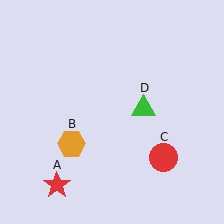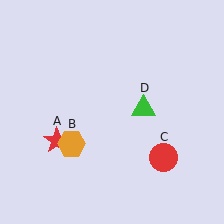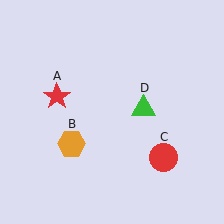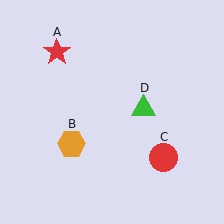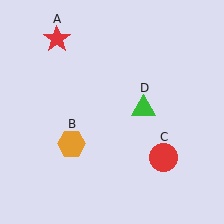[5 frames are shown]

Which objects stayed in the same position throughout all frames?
Orange hexagon (object B) and red circle (object C) and green triangle (object D) remained stationary.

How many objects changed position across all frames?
1 object changed position: red star (object A).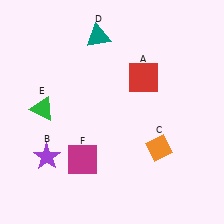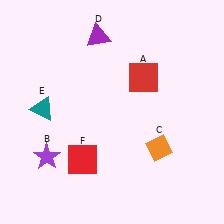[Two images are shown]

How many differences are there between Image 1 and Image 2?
There are 3 differences between the two images.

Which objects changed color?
D changed from teal to purple. E changed from green to teal. F changed from magenta to red.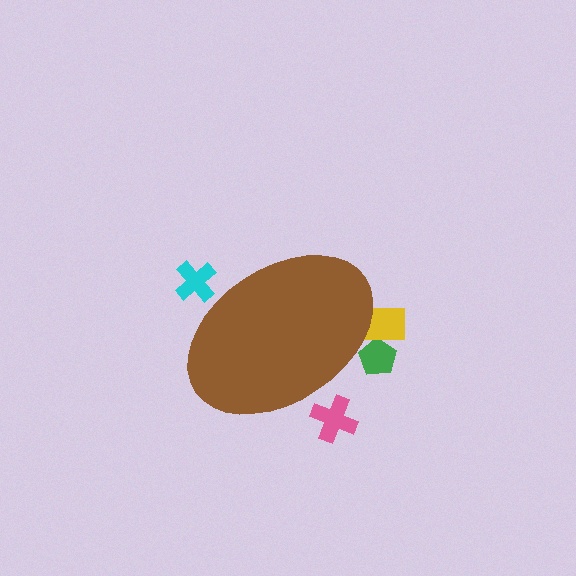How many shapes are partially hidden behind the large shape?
4 shapes are partially hidden.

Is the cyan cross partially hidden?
Yes, the cyan cross is partially hidden behind the brown ellipse.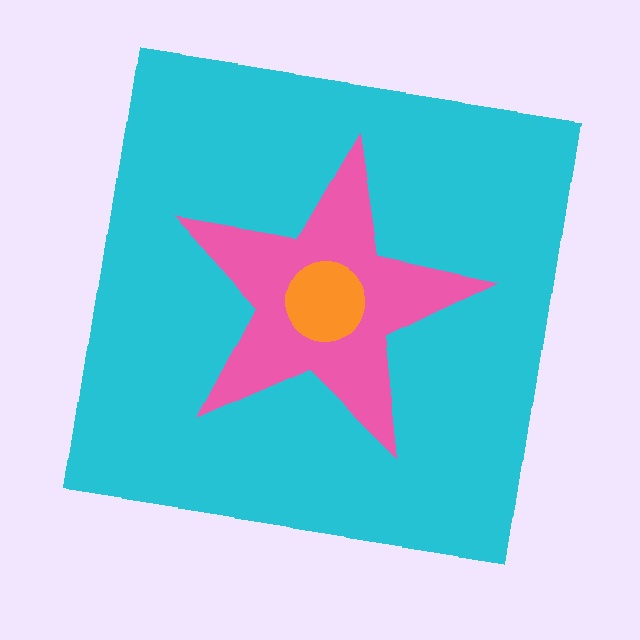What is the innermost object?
The orange circle.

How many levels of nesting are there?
3.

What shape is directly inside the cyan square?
The pink star.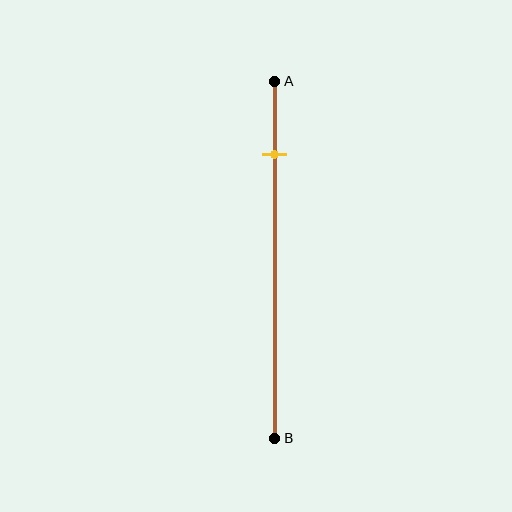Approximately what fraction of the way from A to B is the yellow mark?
The yellow mark is approximately 20% of the way from A to B.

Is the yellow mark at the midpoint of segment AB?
No, the mark is at about 20% from A, not at the 50% midpoint.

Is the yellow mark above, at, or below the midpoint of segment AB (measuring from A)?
The yellow mark is above the midpoint of segment AB.